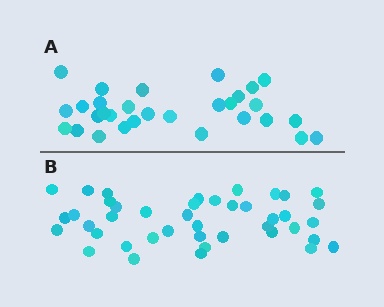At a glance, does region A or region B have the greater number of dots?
Region B (the bottom region) has more dots.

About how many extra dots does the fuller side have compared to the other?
Region B has roughly 12 or so more dots than region A.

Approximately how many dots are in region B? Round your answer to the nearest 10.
About 40 dots. (The exact count is 42, which rounds to 40.)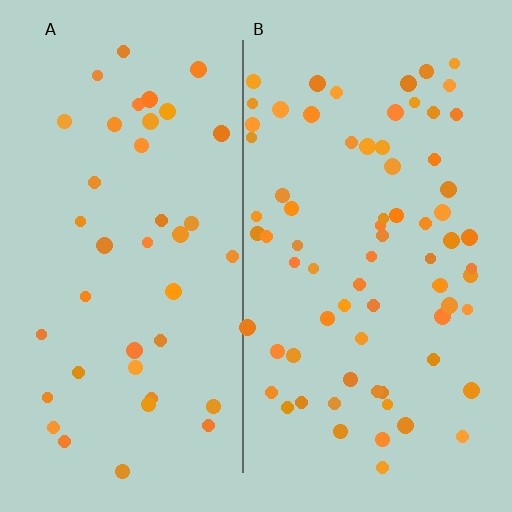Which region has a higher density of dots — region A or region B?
B (the right).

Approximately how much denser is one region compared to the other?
Approximately 1.8× — region B over region A.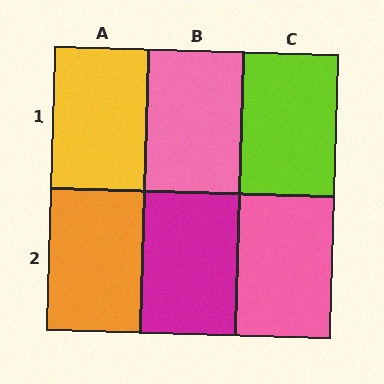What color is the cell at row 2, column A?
Orange.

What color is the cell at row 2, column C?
Pink.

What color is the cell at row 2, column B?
Magenta.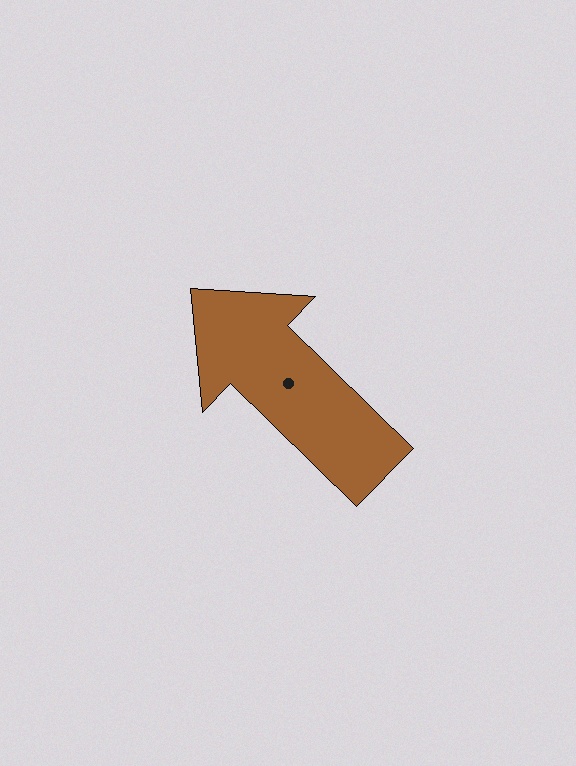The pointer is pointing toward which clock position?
Roughly 10 o'clock.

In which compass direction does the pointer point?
Northwest.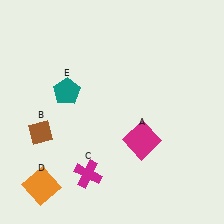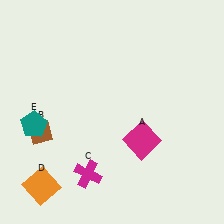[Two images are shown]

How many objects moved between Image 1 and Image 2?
1 object moved between the two images.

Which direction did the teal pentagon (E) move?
The teal pentagon (E) moved down.